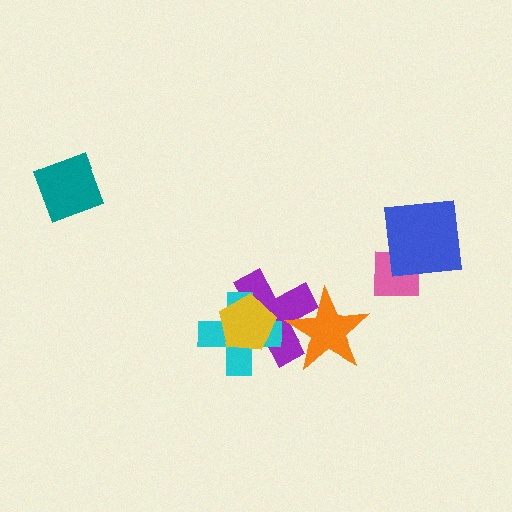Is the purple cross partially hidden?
Yes, it is partially covered by another shape.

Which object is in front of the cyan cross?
The yellow pentagon is in front of the cyan cross.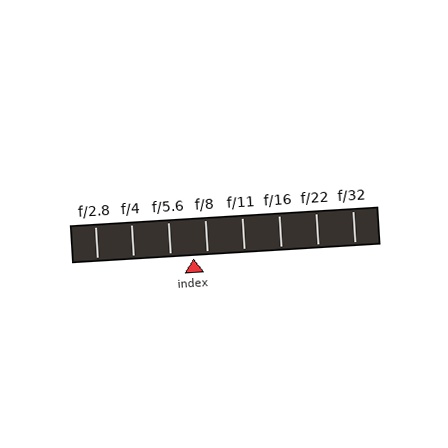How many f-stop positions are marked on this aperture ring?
There are 8 f-stop positions marked.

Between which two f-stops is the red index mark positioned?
The index mark is between f/5.6 and f/8.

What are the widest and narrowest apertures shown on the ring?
The widest aperture shown is f/2.8 and the narrowest is f/32.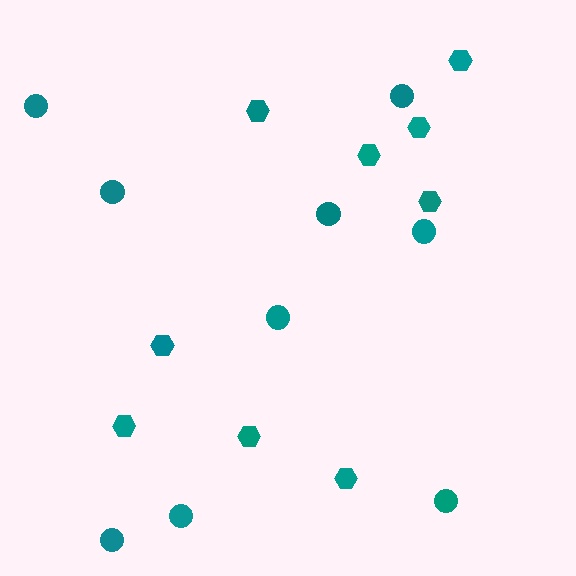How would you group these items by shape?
There are 2 groups: one group of hexagons (9) and one group of circles (9).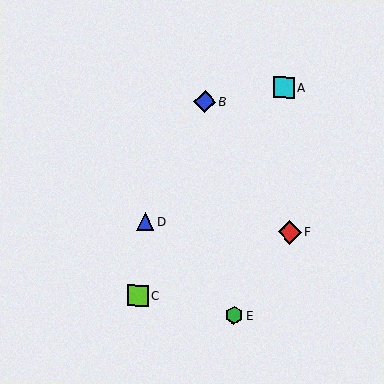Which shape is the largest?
The red diamond (labeled F) is the largest.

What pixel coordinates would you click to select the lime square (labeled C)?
Click at (138, 296) to select the lime square C.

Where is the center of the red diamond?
The center of the red diamond is at (290, 232).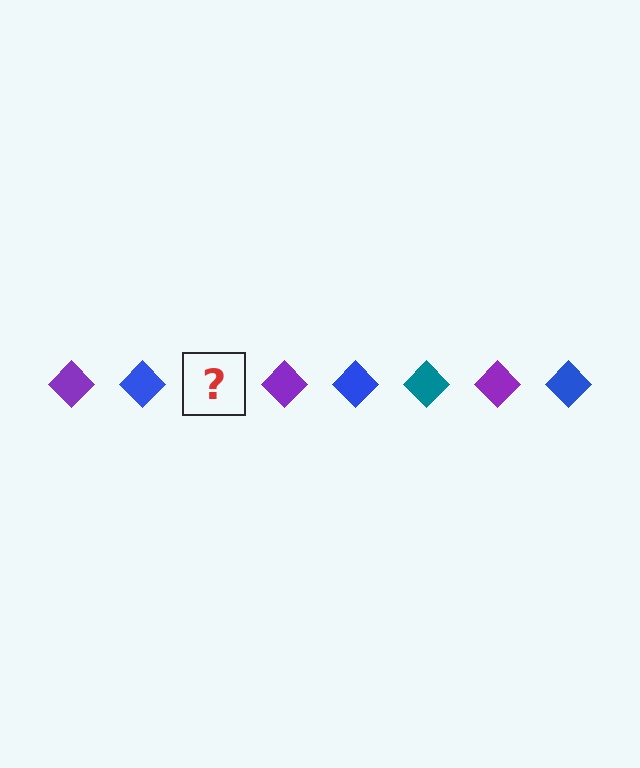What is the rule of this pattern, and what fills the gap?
The rule is that the pattern cycles through purple, blue, teal diamonds. The gap should be filled with a teal diamond.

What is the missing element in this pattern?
The missing element is a teal diamond.